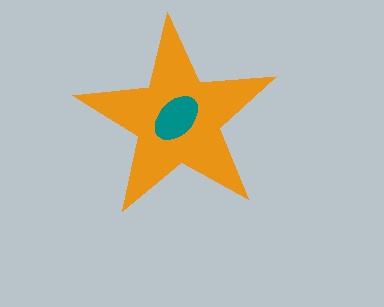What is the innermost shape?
The teal ellipse.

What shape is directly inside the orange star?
The teal ellipse.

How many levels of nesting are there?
2.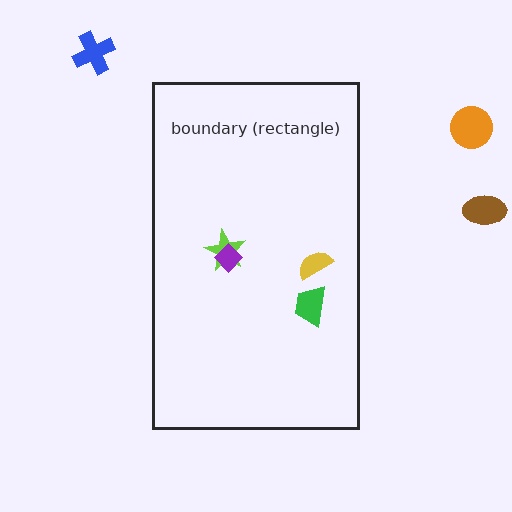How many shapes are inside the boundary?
4 inside, 3 outside.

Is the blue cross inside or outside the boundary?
Outside.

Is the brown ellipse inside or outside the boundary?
Outside.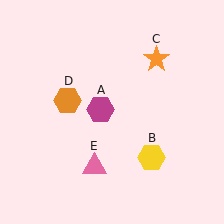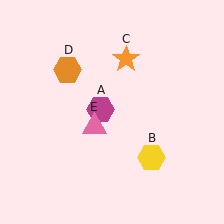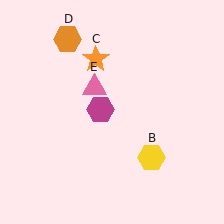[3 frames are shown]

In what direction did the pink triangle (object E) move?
The pink triangle (object E) moved up.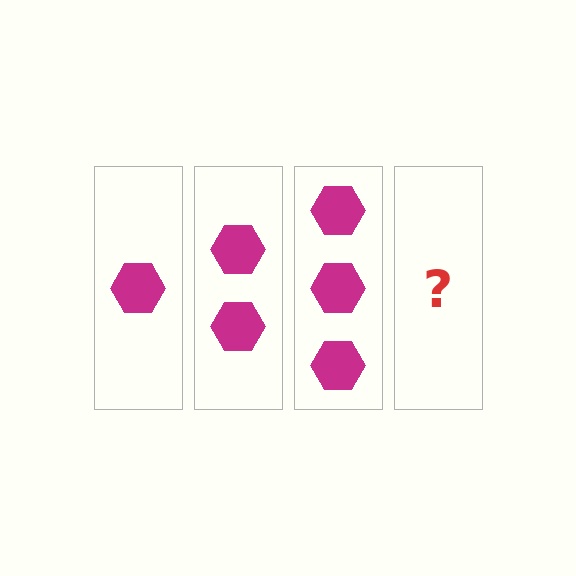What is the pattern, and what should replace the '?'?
The pattern is that each step adds one more hexagon. The '?' should be 4 hexagons.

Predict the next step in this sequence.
The next step is 4 hexagons.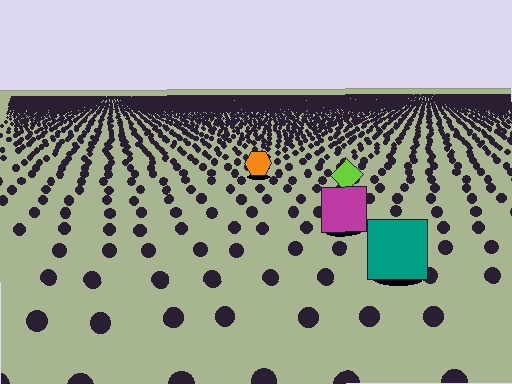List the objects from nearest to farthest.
From nearest to farthest: the teal square, the magenta square, the lime diamond, the orange hexagon.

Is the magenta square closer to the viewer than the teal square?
No. The teal square is closer — you can tell from the texture gradient: the ground texture is coarser near it.